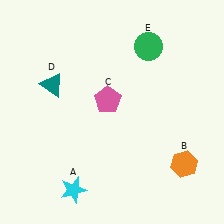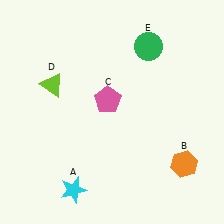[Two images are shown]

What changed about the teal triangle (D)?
In Image 1, D is teal. In Image 2, it changed to lime.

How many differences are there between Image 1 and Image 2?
There is 1 difference between the two images.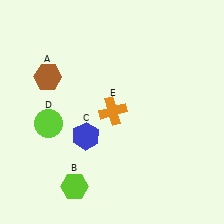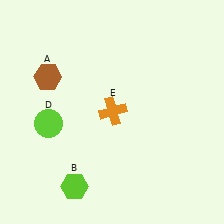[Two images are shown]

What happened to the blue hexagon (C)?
The blue hexagon (C) was removed in Image 2. It was in the bottom-left area of Image 1.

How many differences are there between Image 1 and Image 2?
There is 1 difference between the two images.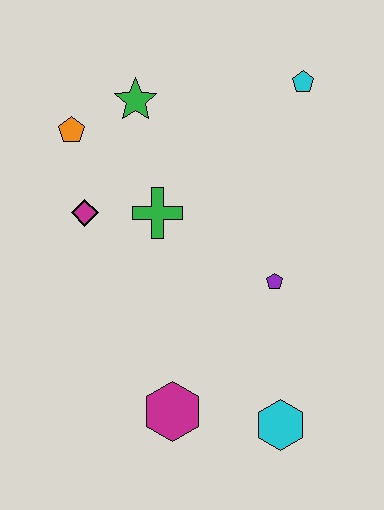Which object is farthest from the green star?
The cyan hexagon is farthest from the green star.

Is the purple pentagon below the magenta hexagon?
No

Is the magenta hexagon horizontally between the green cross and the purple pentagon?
Yes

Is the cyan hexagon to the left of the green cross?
No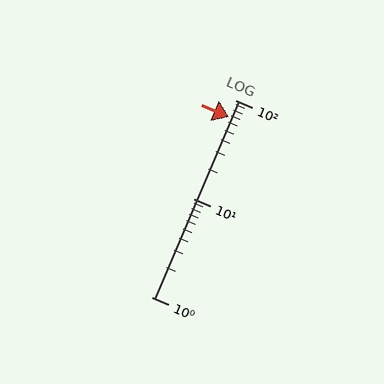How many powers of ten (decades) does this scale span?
The scale spans 2 decades, from 1 to 100.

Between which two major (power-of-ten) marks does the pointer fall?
The pointer is between 10 and 100.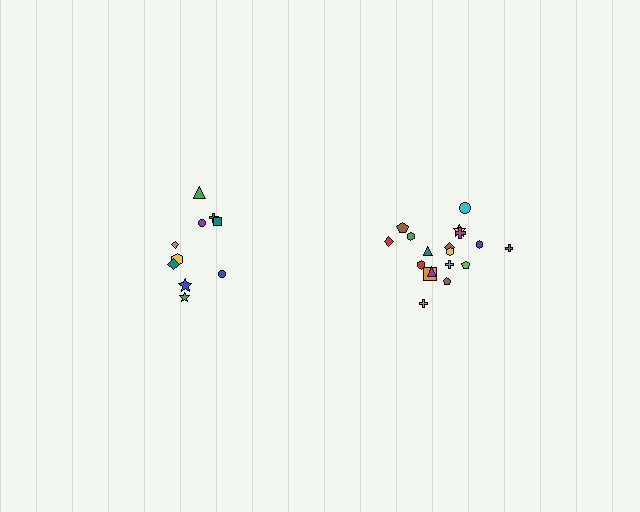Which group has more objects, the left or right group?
The right group.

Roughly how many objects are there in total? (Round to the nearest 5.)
Roughly 30 objects in total.